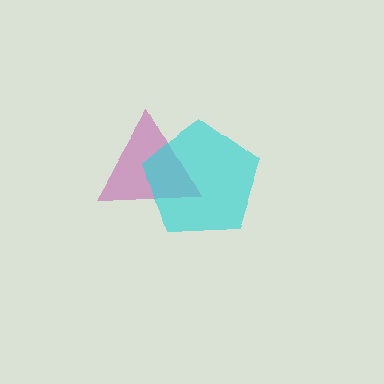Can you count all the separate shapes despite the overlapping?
Yes, there are 2 separate shapes.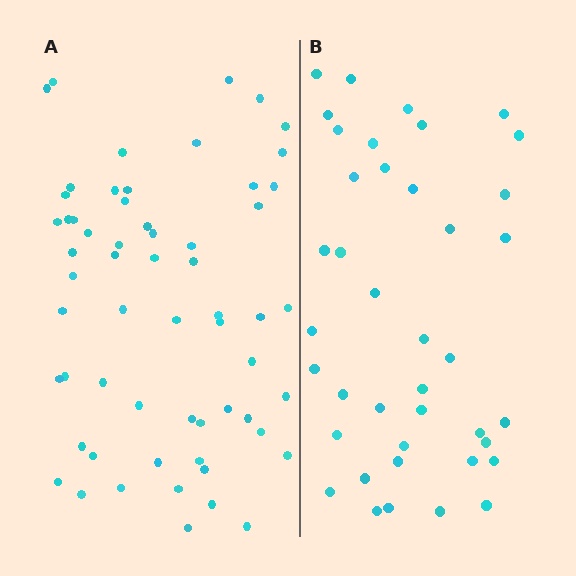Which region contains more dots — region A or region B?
Region A (the left region) has more dots.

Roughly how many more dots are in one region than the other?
Region A has approximately 20 more dots than region B.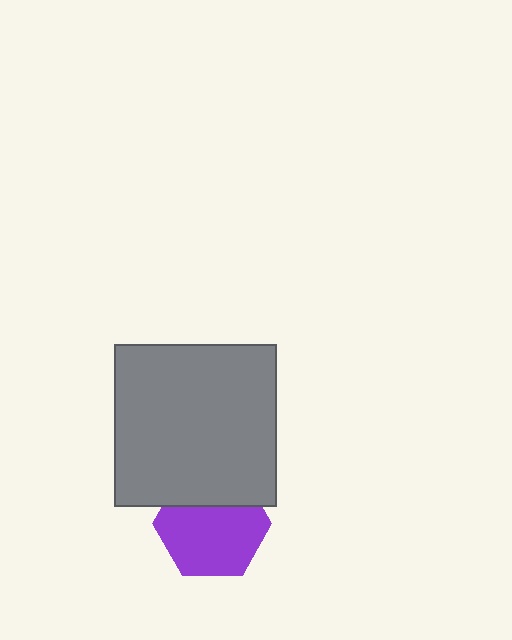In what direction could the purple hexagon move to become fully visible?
The purple hexagon could move down. That would shift it out from behind the gray square entirely.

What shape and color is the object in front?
The object in front is a gray square.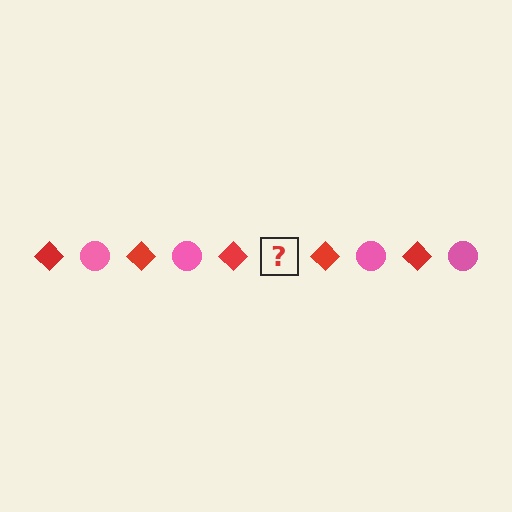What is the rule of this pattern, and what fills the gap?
The rule is that the pattern alternates between red diamond and pink circle. The gap should be filled with a pink circle.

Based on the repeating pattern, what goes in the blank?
The blank should be a pink circle.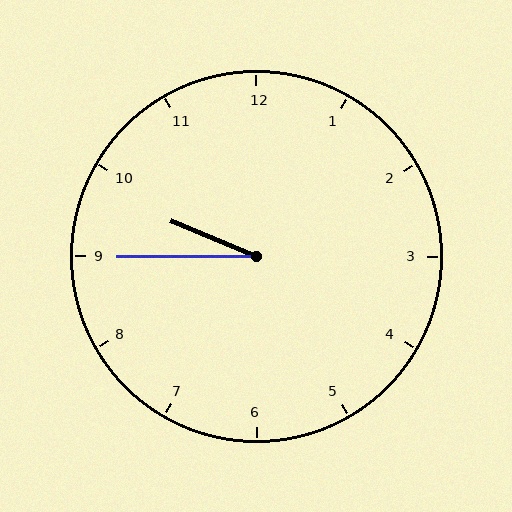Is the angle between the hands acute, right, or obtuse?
It is acute.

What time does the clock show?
9:45.